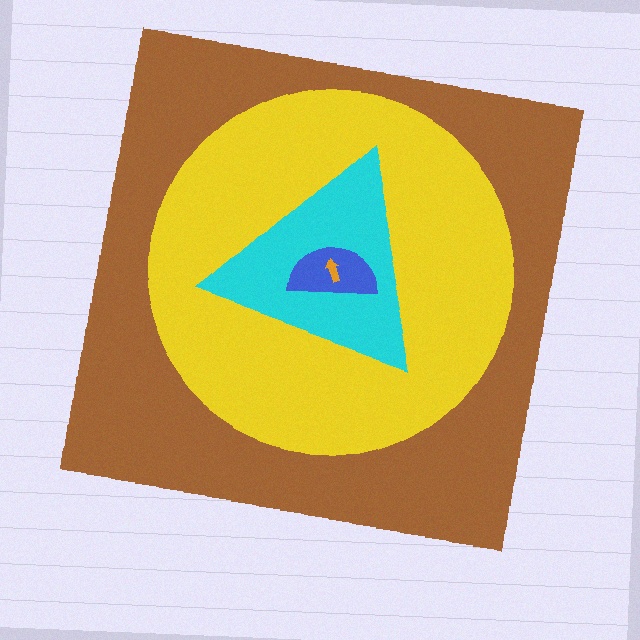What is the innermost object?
The orange arrow.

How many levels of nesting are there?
5.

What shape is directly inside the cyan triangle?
The blue semicircle.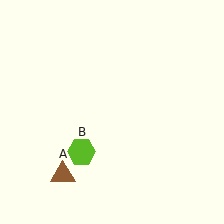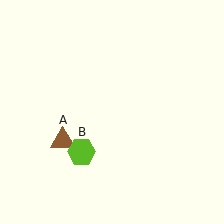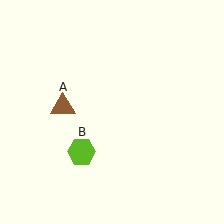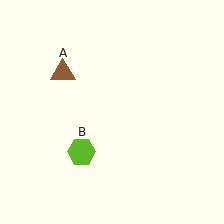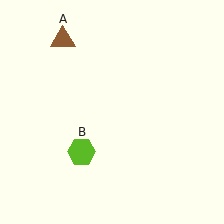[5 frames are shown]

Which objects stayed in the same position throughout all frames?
Lime hexagon (object B) remained stationary.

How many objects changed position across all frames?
1 object changed position: brown triangle (object A).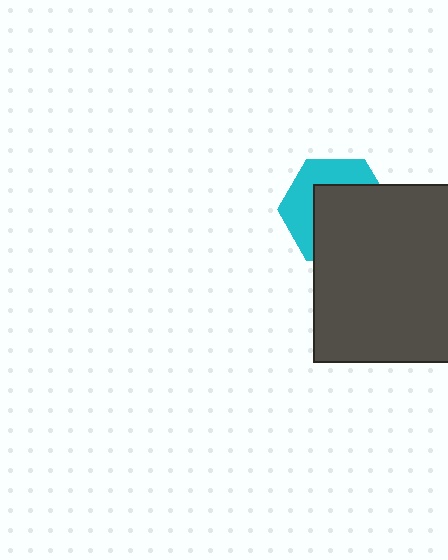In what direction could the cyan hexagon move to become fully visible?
The cyan hexagon could move toward the upper-left. That would shift it out from behind the dark gray square entirely.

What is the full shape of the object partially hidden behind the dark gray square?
The partially hidden object is a cyan hexagon.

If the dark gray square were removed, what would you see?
You would see the complete cyan hexagon.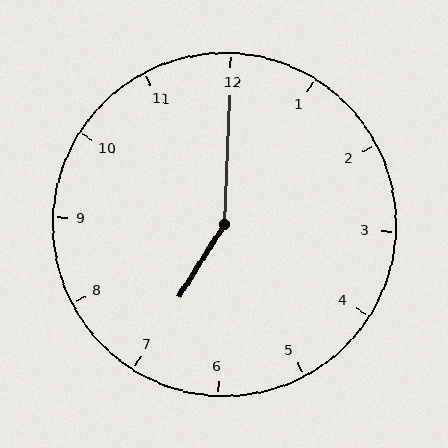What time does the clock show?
7:00.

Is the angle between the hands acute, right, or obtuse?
It is obtuse.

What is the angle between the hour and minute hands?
Approximately 150 degrees.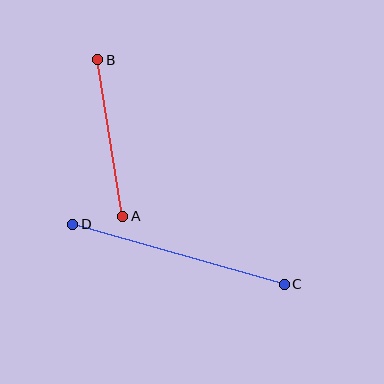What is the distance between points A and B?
The distance is approximately 159 pixels.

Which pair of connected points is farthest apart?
Points C and D are farthest apart.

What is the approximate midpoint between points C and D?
The midpoint is at approximately (179, 254) pixels.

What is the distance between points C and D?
The distance is approximately 220 pixels.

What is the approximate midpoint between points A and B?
The midpoint is at approximately (110, 138) pixels.